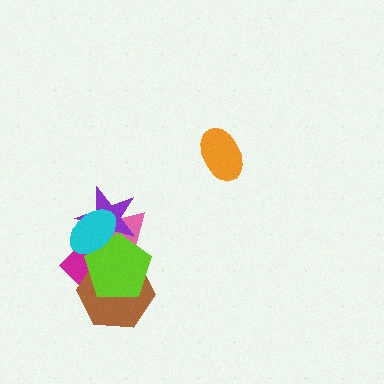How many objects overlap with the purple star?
4 objects overlap with the purple star.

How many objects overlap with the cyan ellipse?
4 objects overlap with the cyan ellipse.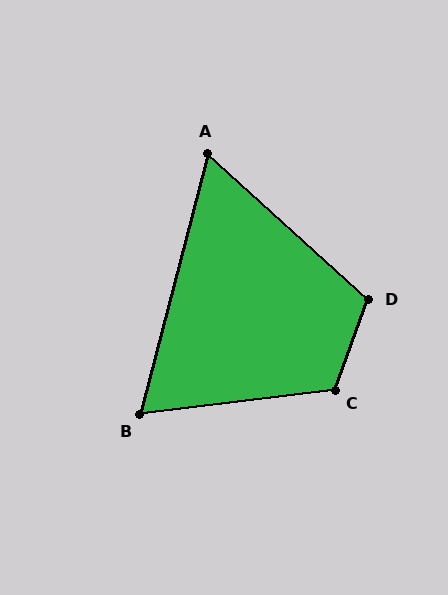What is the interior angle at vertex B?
Approximately 68 degrees (acute).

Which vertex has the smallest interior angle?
A, at approximately 63 degrees.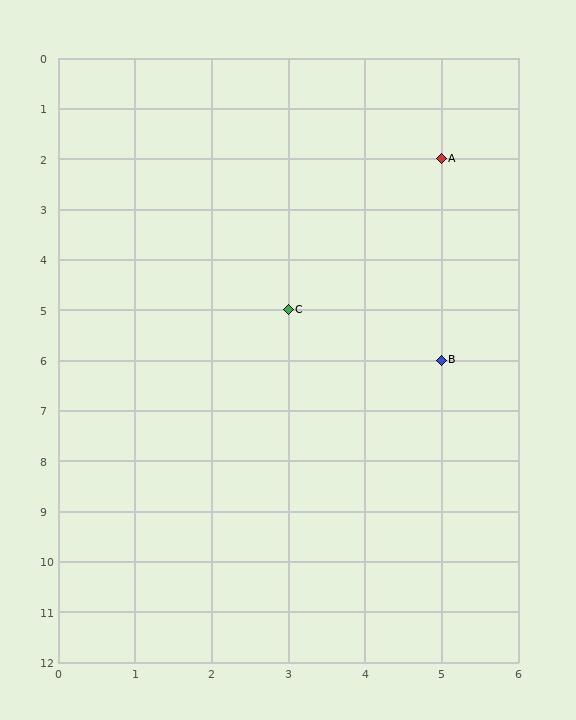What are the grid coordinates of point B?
Point B is at grid coordinates (5, 6).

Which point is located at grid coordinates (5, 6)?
Point B is at (5, 6).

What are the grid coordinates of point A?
Point A is at grid coordinates (5, 2).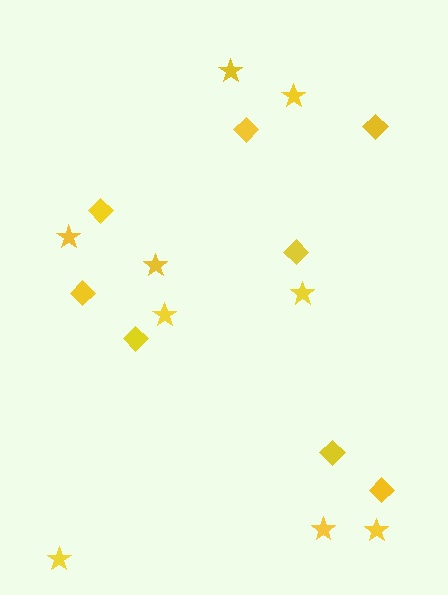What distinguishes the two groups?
There are 2 groups: one group of diamonds (8) and one group of stars (9).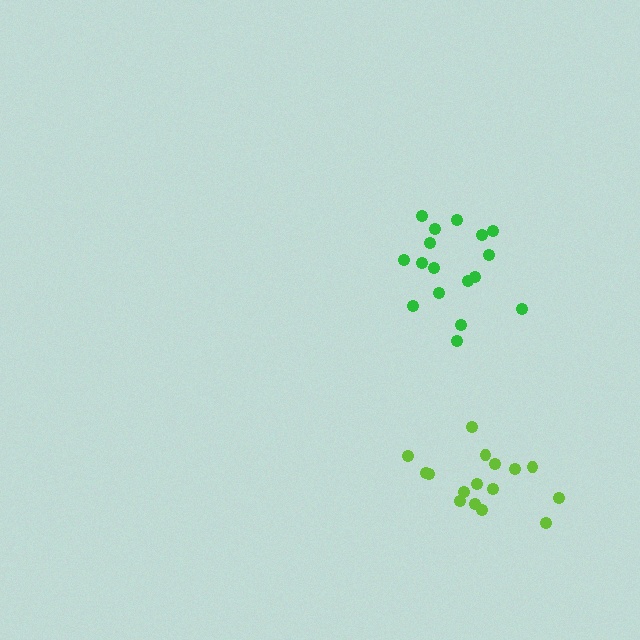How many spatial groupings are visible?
There are 2 spatial groupings.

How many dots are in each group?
Group 1: 17 dots, Group 2: 16 dots (33 total).